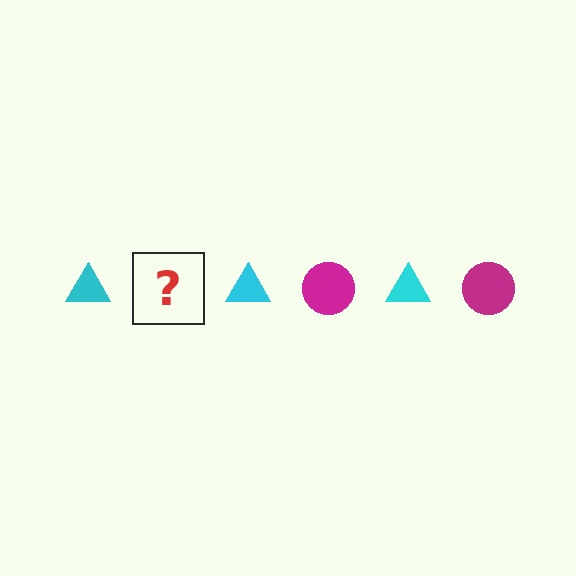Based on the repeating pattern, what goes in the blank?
The blank should be a magenta circle.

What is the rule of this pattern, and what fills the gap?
The rule is that the pattern alternates between cyan triangle and magenta circle. The gap should be filled with a magenta circle.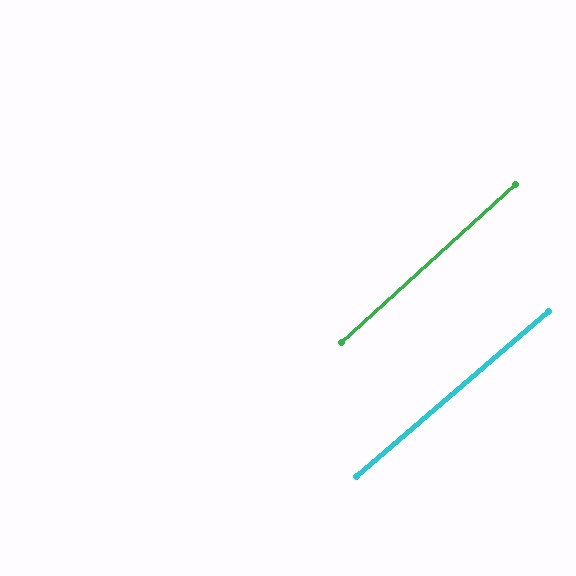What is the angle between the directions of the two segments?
Approximately 2 degrees.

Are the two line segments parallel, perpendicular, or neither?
Parallel — their directions differ by only 1.7°.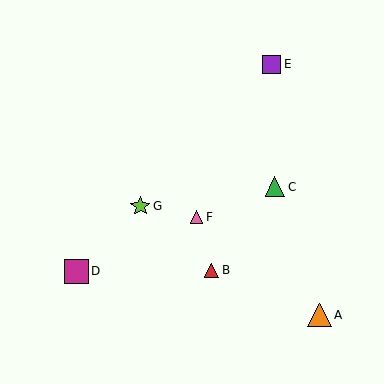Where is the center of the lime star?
The center of the lime star is at (140, 206).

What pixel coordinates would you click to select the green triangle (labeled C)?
Click at (275, 187) to select the green triangle C.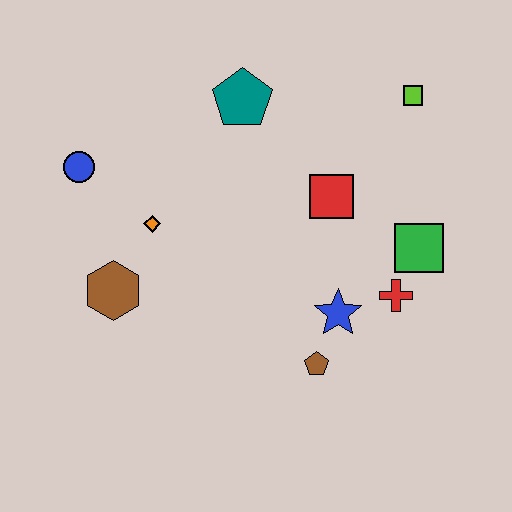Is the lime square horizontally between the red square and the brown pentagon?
No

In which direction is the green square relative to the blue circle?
The green square is to the right of the blue circle.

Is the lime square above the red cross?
Yes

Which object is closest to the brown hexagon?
The orange diamond is closest to the brown hexagon.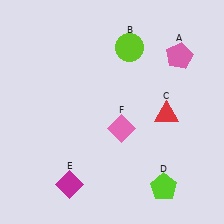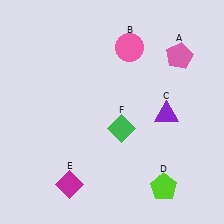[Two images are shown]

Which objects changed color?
B changed from lime to pink. C changed from red to purple. F changed from pink to green.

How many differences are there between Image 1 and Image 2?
There are 3 differences between the two images.